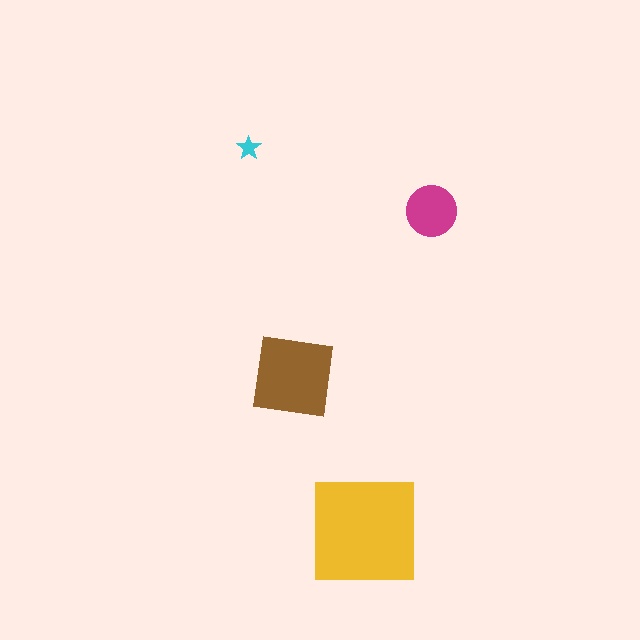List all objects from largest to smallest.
The yellow square, the brown square, the magenta circle, the cyan star.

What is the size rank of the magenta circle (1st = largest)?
3rd.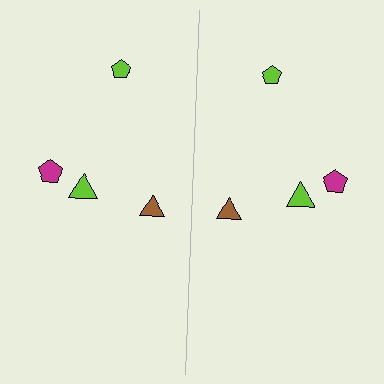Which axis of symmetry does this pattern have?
The pattern has a vertical axis of symmetry running through the center of the image.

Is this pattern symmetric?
Yes, this pattern has bilateral (reflection) symmetry.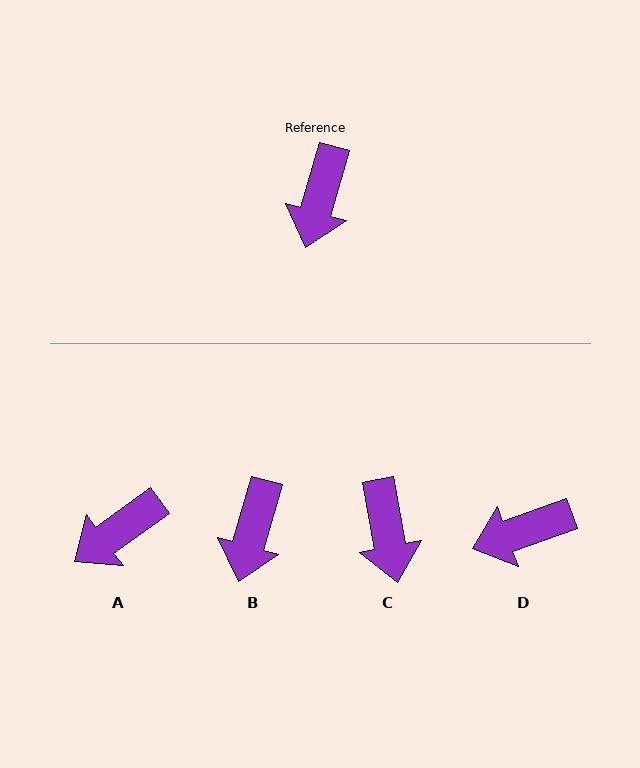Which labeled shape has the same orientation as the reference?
B.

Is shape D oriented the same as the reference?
No, it is off by about 55 degrees.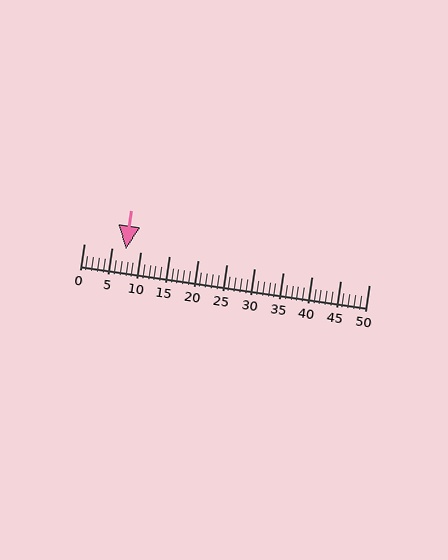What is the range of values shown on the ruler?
The ruler shows values from 0 to 50.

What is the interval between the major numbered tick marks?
The major tick marks are spaced 5 units apart.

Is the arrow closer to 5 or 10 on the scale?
The arrow is closer to 5.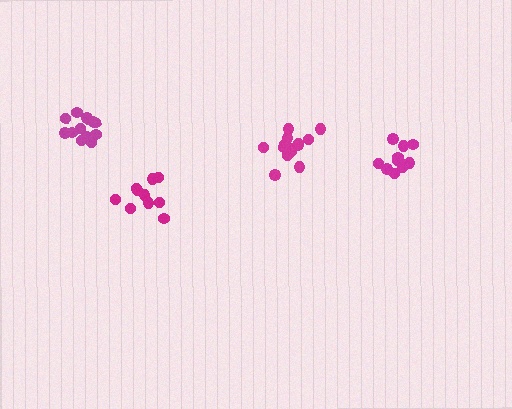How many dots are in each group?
Group 1: 10 dots, Group 2: 11 dots, Group 3: 15 dots, Group 4: 13 dots (49 total).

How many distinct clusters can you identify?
There are 4 distinct clusters.